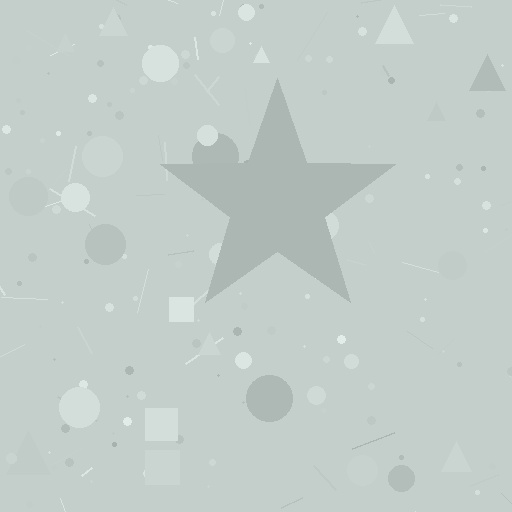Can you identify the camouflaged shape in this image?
The camouflaged shape is a star.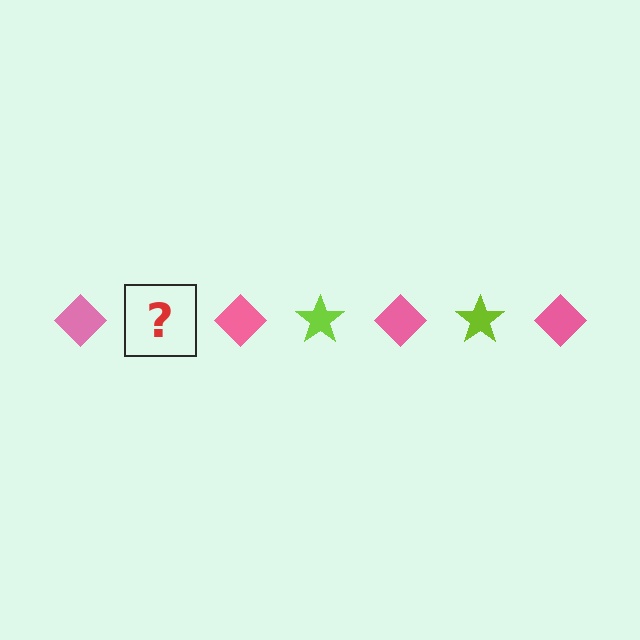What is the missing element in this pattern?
The missing element is a lime star.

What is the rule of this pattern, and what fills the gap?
The rule is that the pattern alternates between pink diamond and lime star. The gap should be filled with a lime star.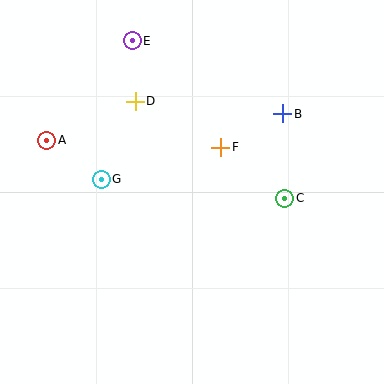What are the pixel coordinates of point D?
Point D is at (135, 101).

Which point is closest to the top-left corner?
Point E is closest to the top-left corner.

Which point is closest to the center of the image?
Point F at (221, 147) is closest to the center.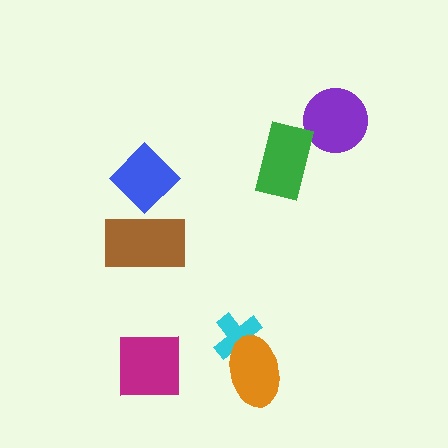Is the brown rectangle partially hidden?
Yes, it is partially covered by another shape.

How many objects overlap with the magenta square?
0 objects overlap with the magenta square.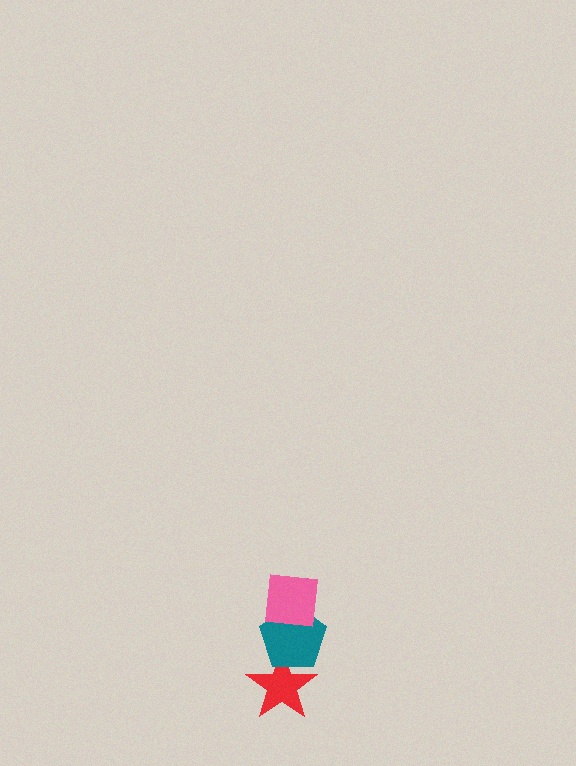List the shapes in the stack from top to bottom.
From top to bottom: the pink square, the teal pentagon, the red star.